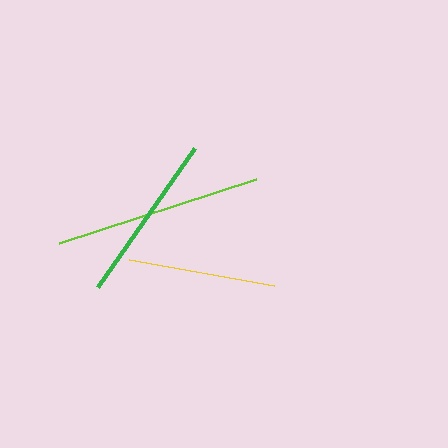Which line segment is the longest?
The lime line is the longest at approximately 207 pixels.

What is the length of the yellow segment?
The yellow segment is approximately 147 pixels long.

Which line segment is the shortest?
The yellow line is the shortest at approximately 147 pixels.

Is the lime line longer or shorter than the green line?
The lime line is longer than the green line.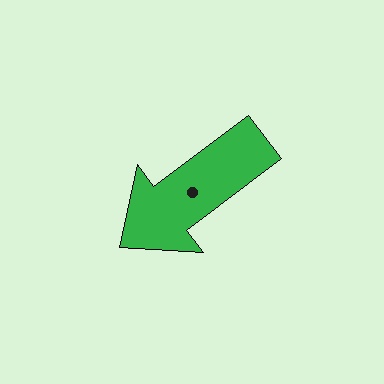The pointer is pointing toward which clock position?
Roughly 8 o'clock.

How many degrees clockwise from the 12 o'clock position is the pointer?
Approximately 233 degrees.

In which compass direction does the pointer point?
Southwest.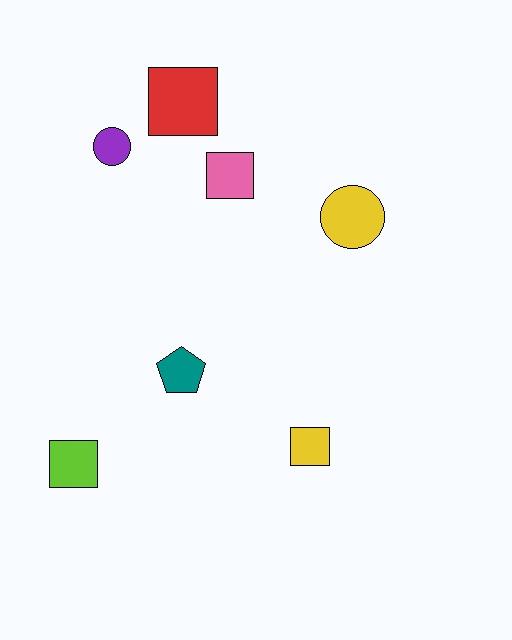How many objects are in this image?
There are 7 objects.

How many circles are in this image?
There are 2 circles.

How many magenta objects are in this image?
There are no magenta objects.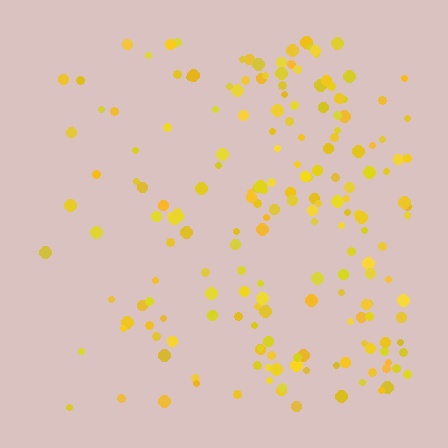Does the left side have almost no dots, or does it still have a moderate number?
Still a moderate number, just noticeably fewer than the right.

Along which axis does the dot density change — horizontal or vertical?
Horizontal.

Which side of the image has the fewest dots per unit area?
The left.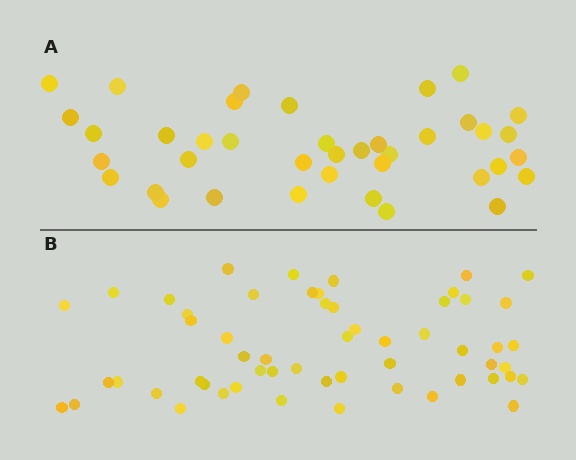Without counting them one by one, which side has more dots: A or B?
Region B (the bottom region) has more dots.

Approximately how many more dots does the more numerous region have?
Region B has approximately 15 more dots than region A.